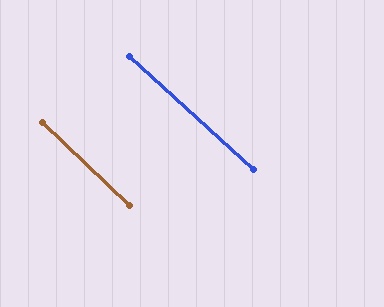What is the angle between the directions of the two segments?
Approximately 1 degree.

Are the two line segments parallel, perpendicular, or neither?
Parallel — their directions differ by only 1.3°.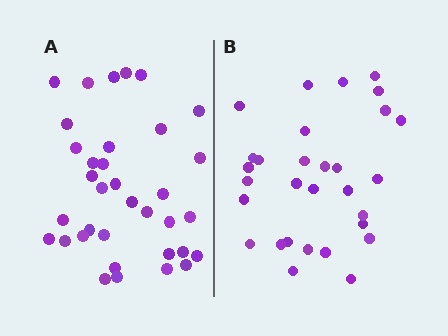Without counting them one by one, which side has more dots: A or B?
Region A (the left region) has more dots.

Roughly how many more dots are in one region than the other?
Region A has about 5 more dots than region B.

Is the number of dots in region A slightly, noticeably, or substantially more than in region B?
Region A has only slightly more — the two regions are fairly close. The ratio is roughly 1.2 to 1.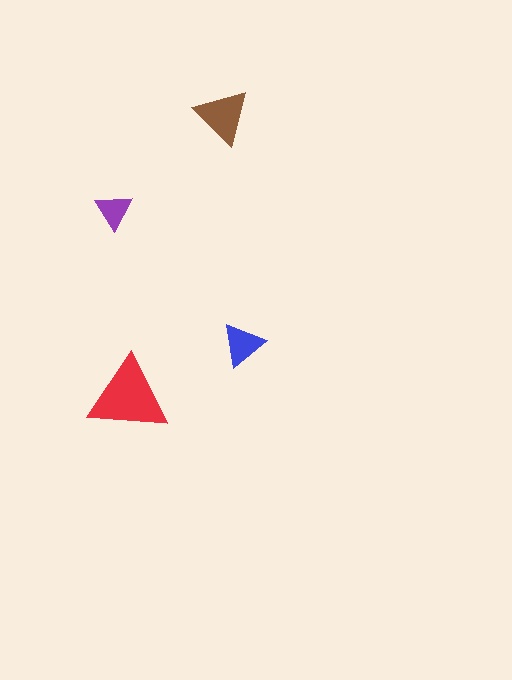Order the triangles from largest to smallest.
the red one, the brown one, the blue one, the purple one.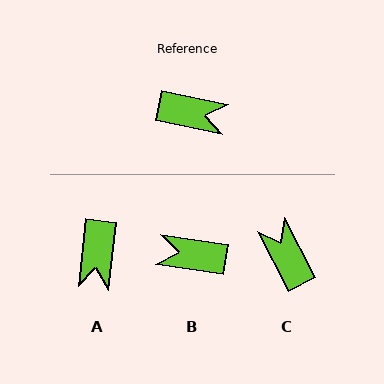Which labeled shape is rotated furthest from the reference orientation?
B, about 177 degrees away.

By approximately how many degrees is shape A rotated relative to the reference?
Approximately 84 degrees clockwise.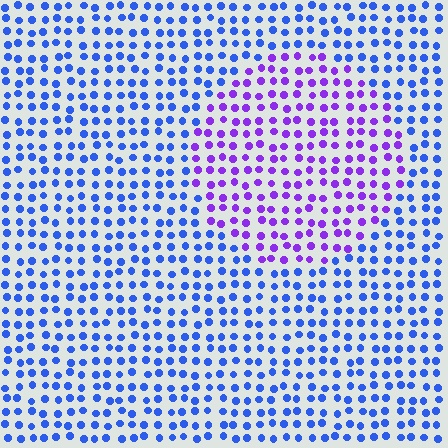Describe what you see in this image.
The image is filled with small blue elements in a uniform arrangement. A circle-shaped region is visible where the elements are tinted to a slightly different hue, forming a subtle color boundary.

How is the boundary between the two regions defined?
The boundary is defined purely by a slight shift in hue (about 46 degrees). Spacing, size, and orientation are identical on both sides.